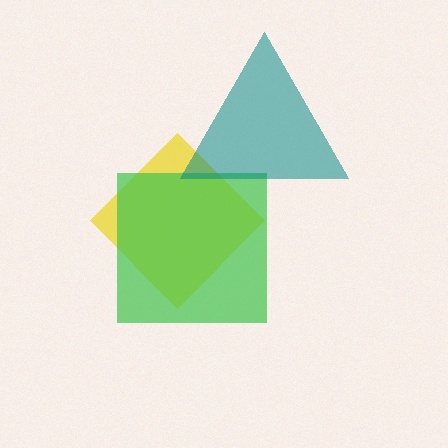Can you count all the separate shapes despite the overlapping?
Yes, there are 3 separate shapes.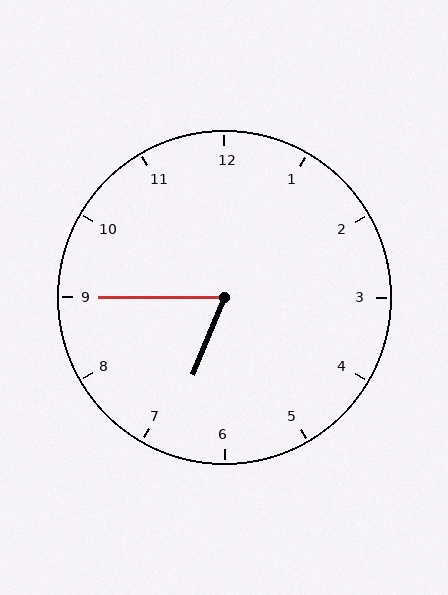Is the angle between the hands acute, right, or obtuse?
It is acute.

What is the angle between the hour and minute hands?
Approximately 68 degrees.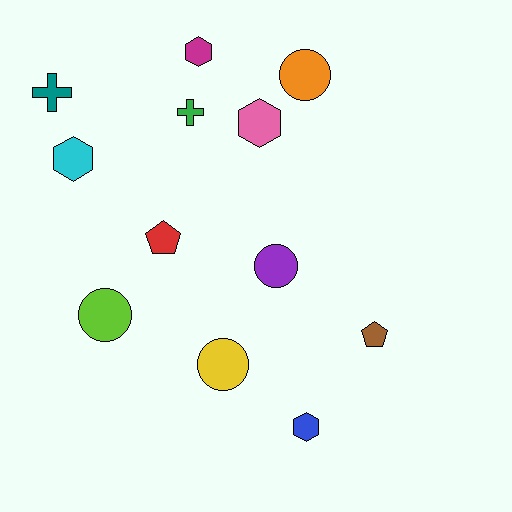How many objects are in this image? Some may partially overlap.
There are 12 objects.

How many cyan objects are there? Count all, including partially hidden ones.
There is 1 cyan object.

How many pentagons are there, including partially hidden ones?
There are 2 pentagons.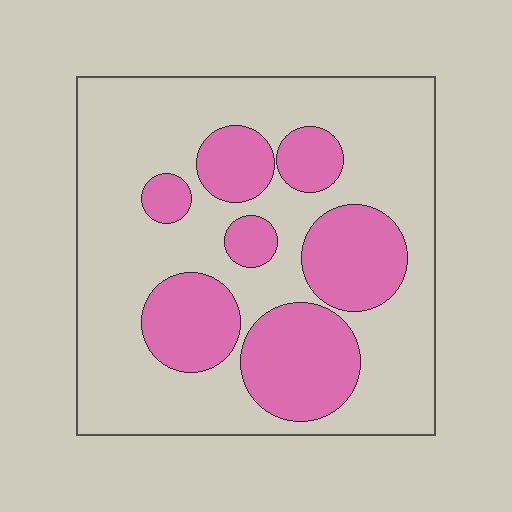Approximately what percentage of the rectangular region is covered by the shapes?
Approximately 30%.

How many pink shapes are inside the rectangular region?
7.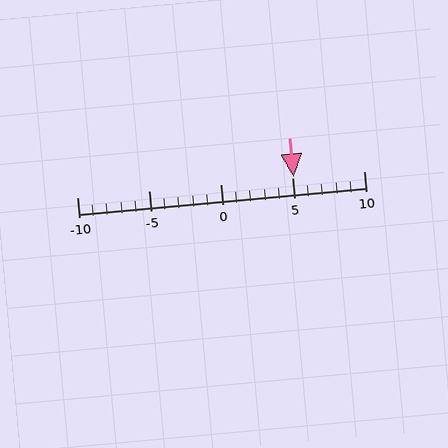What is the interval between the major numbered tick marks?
The major tick marks are spaced 5 units apart.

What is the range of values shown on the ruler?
The ruler shows values from -10 to 10.